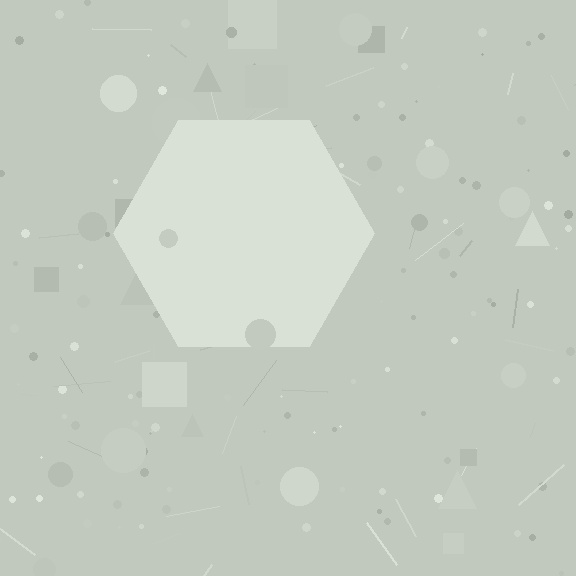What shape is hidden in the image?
A hexagon is hidden in the image.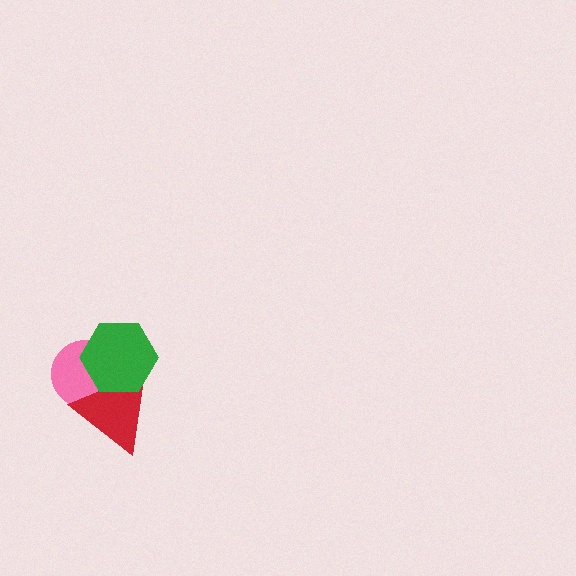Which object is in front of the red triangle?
The green hexagon is in front of the red triangle.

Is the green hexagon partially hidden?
No, no other shape covers it.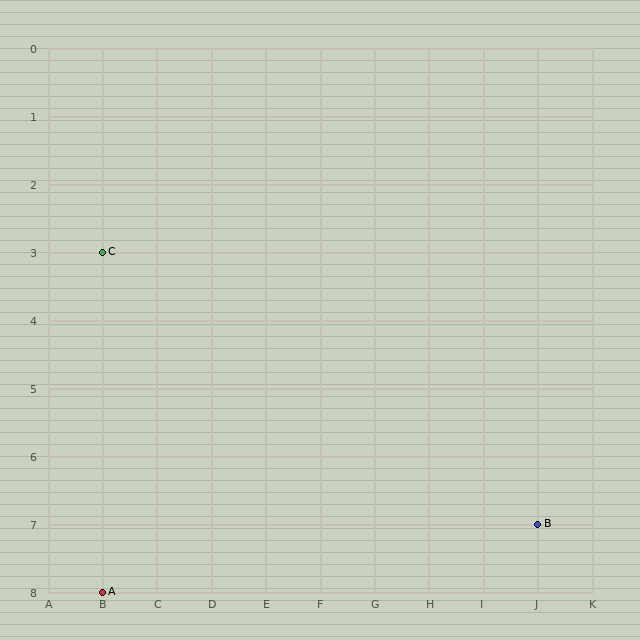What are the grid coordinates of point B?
Point B is at grid coordinates (J, 7).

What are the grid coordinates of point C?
Point C is at grid coordinates (B, 3).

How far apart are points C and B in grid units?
Points C and B are 8 columns and 4 rows apart (about 8.9 grid units diagonally).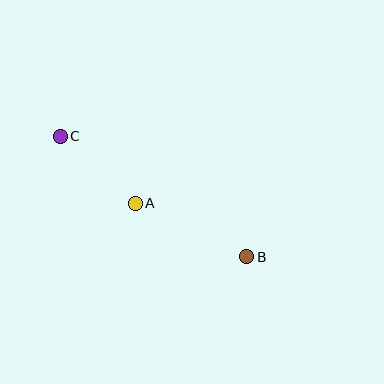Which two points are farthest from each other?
Points B and C are farthest from each other.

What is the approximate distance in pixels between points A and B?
The distance between A and B is approximately 124 pixels.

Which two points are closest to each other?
Points A and C are closest to each other.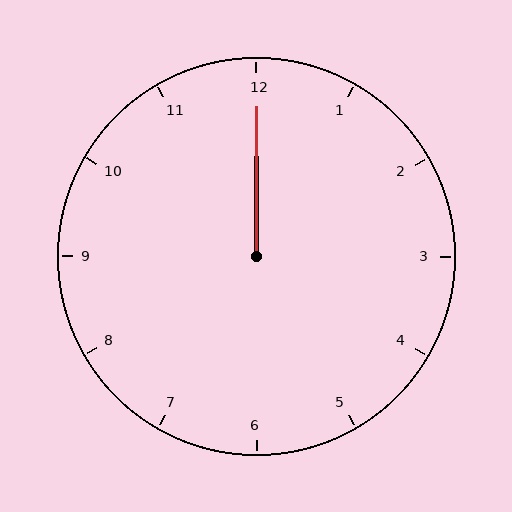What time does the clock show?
12:00.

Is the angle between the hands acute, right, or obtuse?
It is acute.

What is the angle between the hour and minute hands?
Approximately 0 degrees.